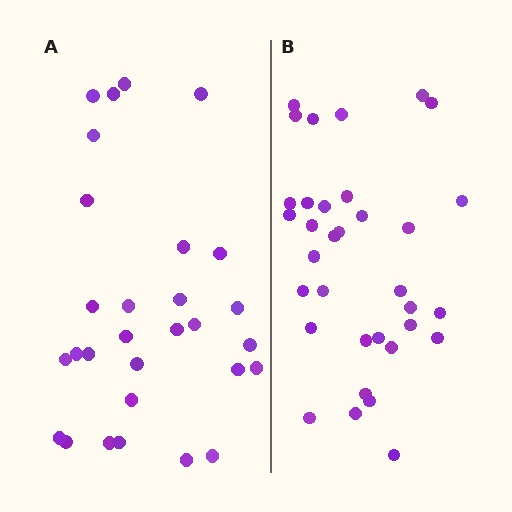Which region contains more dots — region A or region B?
Region B (the right region) has more dots.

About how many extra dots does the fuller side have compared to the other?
Region B has about 5 more dots than region A.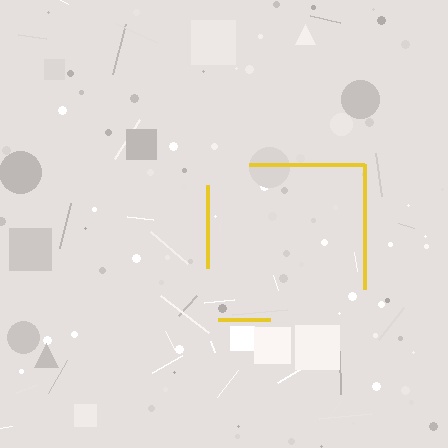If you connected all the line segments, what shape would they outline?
They would outline a square.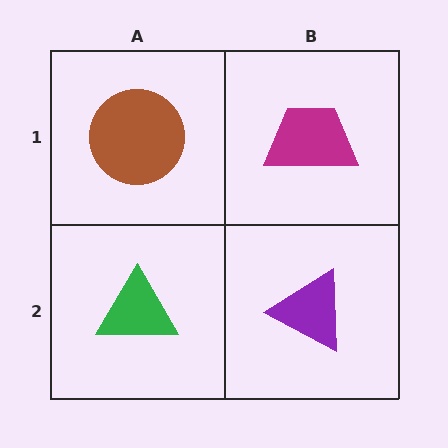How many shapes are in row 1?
2 shapes.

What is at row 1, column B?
A magenta trapezoid.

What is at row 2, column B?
A purple triangle.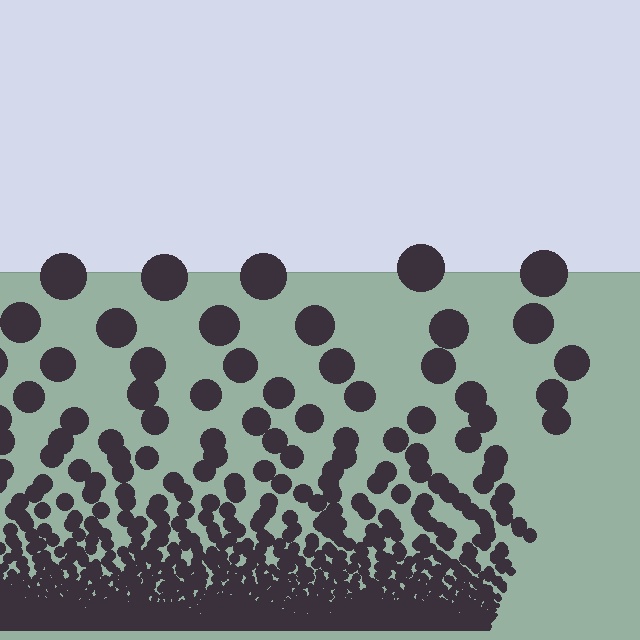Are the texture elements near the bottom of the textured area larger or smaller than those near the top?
Smaller. The gradient is inverted — elements near the bottom are smaller and denser.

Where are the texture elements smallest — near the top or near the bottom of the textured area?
Near the bottom.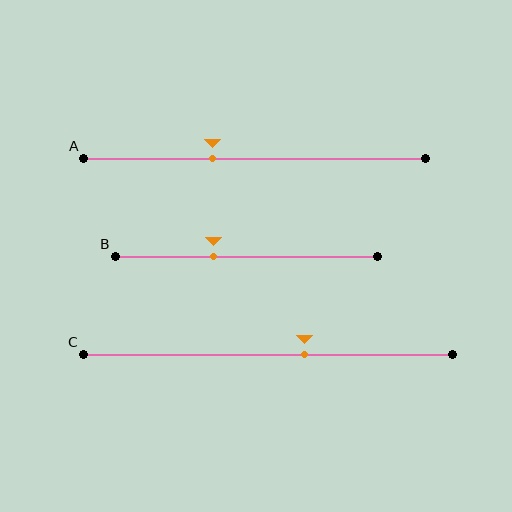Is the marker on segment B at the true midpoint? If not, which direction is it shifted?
No, the marker on segment B is shifted to the left by about 13% of the segment length.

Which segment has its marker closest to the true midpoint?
Segment C has its marker closest to the true midpoint.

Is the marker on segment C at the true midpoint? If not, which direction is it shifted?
No, the marker on segment C is shifted to the right by about 10% of the segment length.